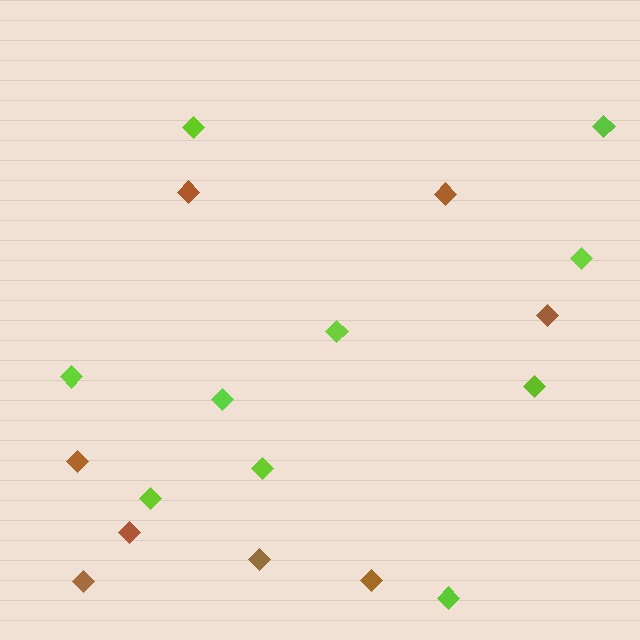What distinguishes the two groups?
There are 2 groups: one group of brown diamonds (8) and one group of lime diamonds (10).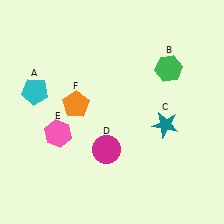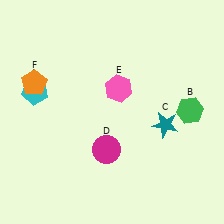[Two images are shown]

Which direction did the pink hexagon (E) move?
The pink hexagon (E) moved right.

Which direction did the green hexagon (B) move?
The green hexagon (B) moved down.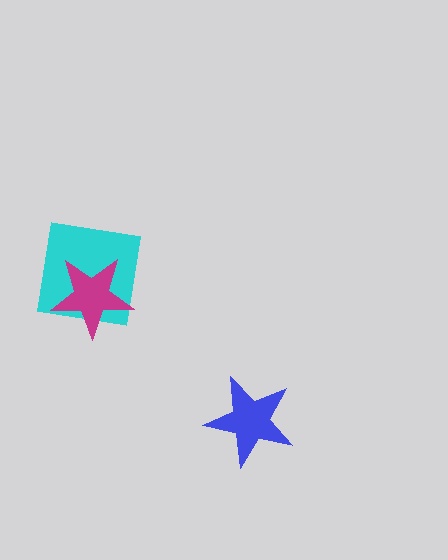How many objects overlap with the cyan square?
1 object overlaps with the cyan square.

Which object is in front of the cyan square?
The magenta star is in front of the cyan square.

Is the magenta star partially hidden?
No, no other shape covers it.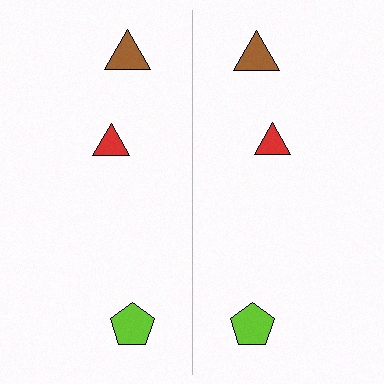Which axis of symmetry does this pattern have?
The pattern has a vertical axis of symmetry running through the center of the image.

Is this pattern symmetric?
Yes, this pattern has bilateral (reflection) symmetry.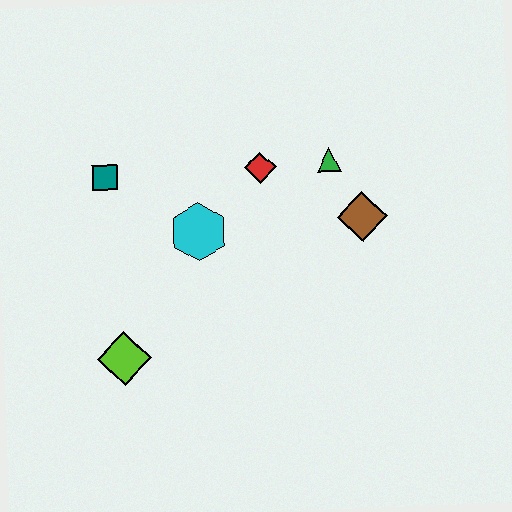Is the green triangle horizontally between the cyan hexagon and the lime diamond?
No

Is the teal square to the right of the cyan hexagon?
No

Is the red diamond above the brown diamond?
Yes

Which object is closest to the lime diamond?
The cyan hexagon is closest to the lime diamond.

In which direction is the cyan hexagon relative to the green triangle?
The cyan hexagon is to the left of the green triangle.